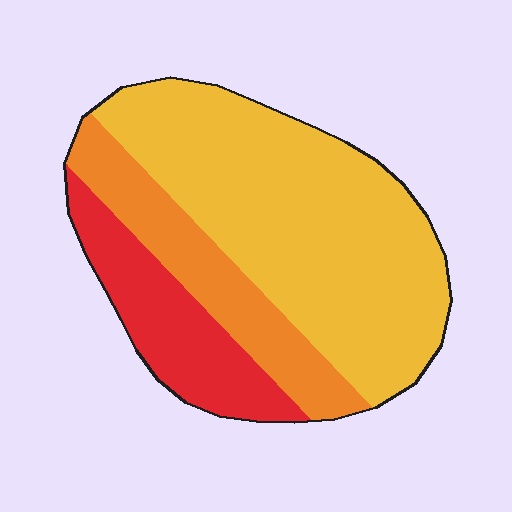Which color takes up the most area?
Yellow, at roughly 60%.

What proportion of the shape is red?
Red covers around 20% of the shape.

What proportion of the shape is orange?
Orange takes up about one fifth (1/5) of the shape.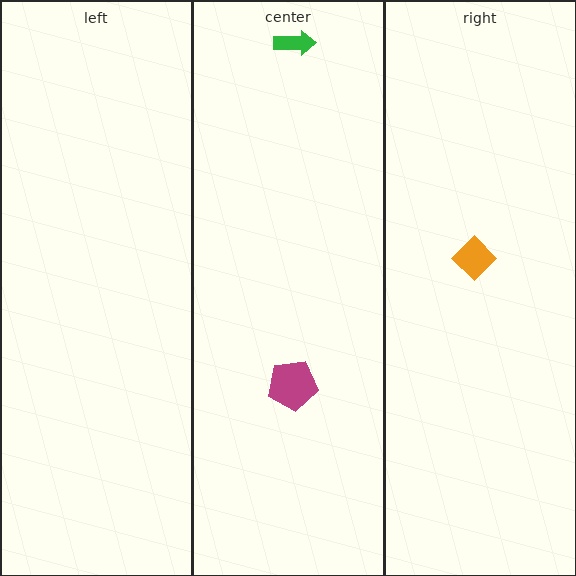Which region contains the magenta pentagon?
The center region.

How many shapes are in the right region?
1.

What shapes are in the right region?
The orange diamond.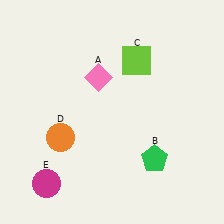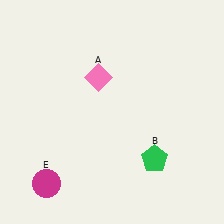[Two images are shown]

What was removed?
The lime square (C), the orange circle (D) were removed in Image 2.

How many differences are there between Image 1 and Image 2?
There are 2 differences between the two images.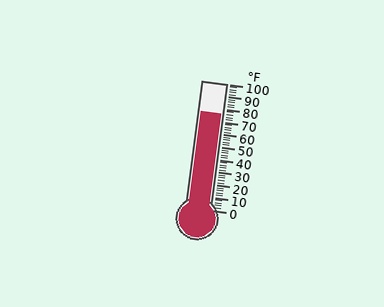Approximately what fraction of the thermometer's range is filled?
The thermometer is filled to approximately 75% of its range.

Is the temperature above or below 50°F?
The temperature is above 50°F.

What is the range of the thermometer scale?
The thermometer scale ranges from 0°F to 100°F.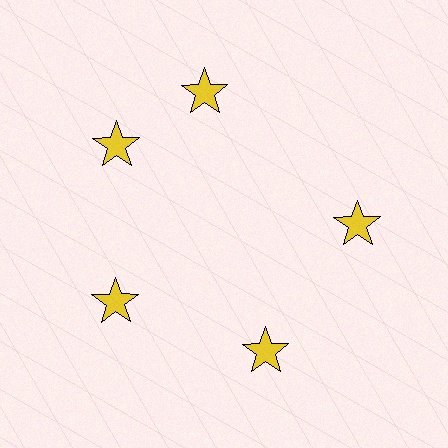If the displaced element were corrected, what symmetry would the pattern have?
It would have 5-fold rotational symmetry — the pattern would map onto itself every 72 degrees.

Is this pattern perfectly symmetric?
No. The 5 yellow stars are arranged in a ring, but one element near the 1 o'clock position is rotated out of alignment along the ring, breaking the 5-fold rotational symmetry.